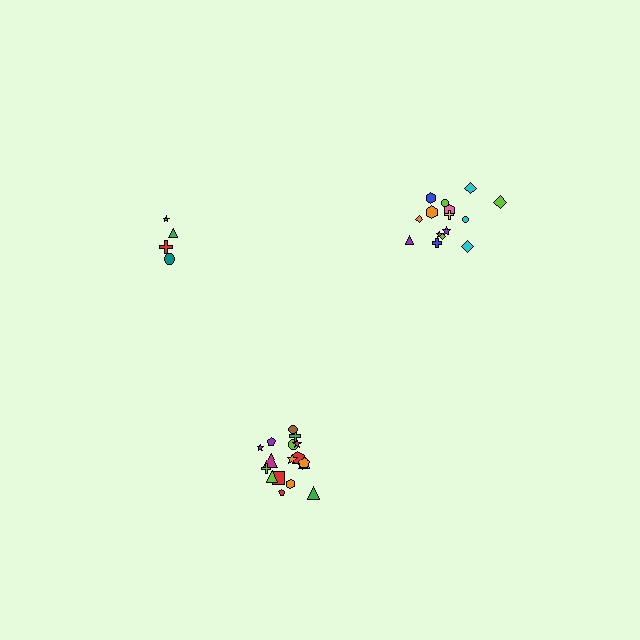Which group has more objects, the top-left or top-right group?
The top-right group.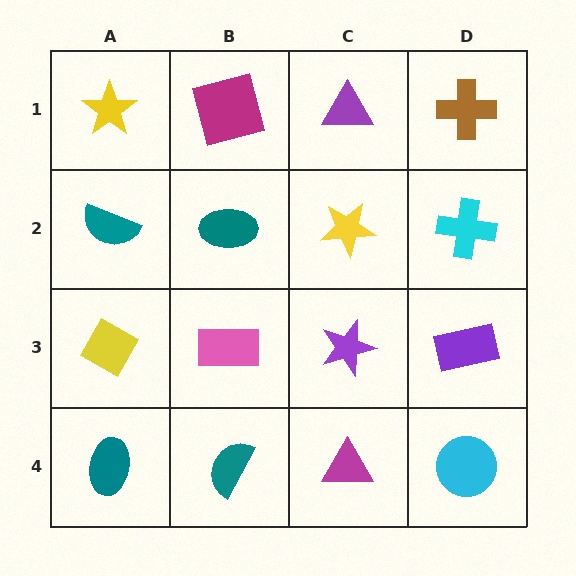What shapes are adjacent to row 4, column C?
A purple star (row 3, column C), a teal semicircle (row 4, column B), a cyan circle (row 4, column D).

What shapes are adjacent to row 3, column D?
A cyan cross (row 2, column D), a cyan circle (row 4, column D), a purple star (row 3, column C).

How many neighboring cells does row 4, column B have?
3.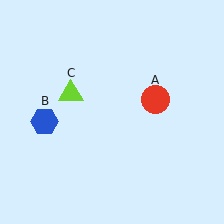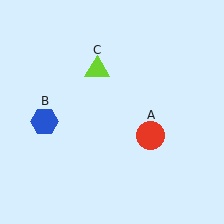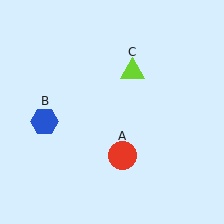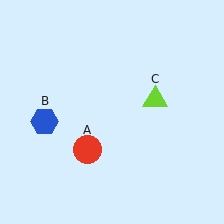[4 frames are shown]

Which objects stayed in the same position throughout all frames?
Blue hexagon (object B) remained stationary.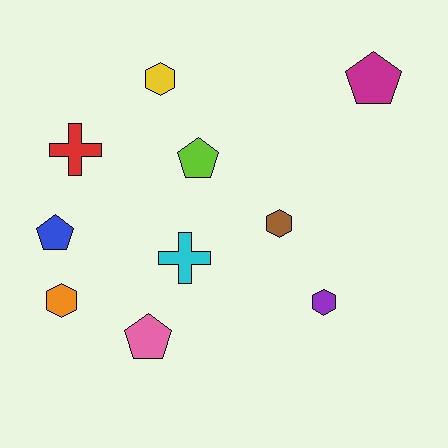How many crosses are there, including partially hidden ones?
There are 2 crosses.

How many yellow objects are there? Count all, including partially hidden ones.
There is 1 yellow object.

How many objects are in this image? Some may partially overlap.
There are 10 objects.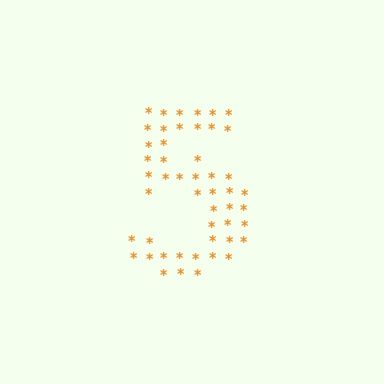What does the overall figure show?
The overall figure shows the digit 5.